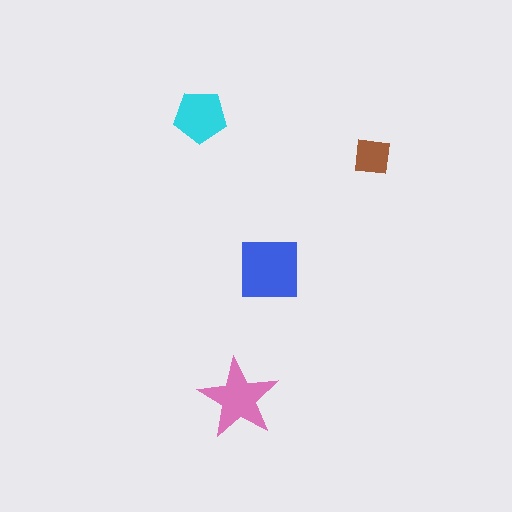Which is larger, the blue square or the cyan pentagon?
The blue square.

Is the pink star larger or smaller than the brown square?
Larger.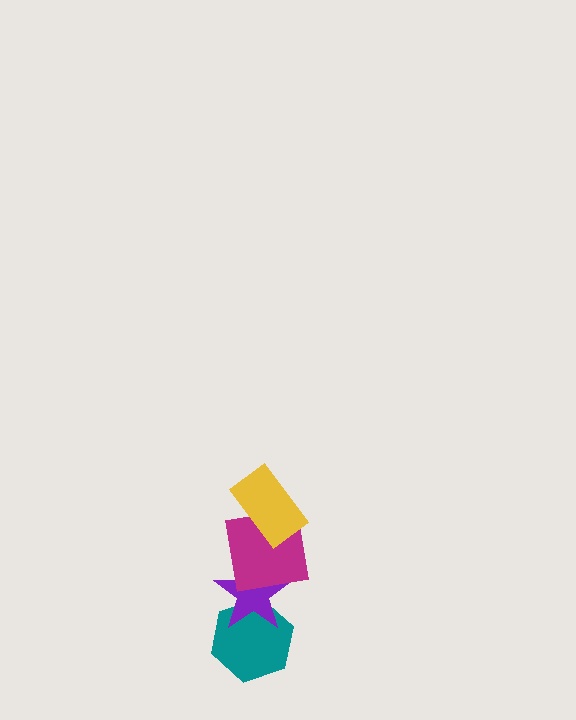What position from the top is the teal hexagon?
The teal hexagon is 4th from the top.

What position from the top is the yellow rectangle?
The yellow rectangle is 1st from the top.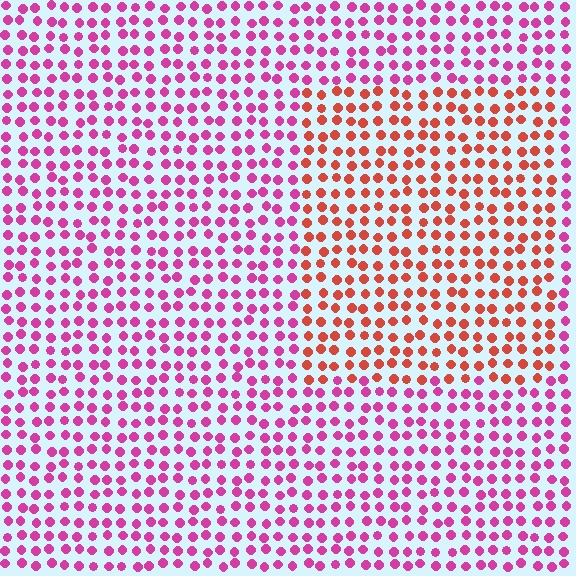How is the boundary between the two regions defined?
The boundary is defined purely by a slight shift in hue (about 45 degrees). Spacing, size, and orientation are identical on both sides.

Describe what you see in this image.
The image is filled with small magenta elements in a uniform arrangement. A rectangle-shaped region is visible where the elements are tinted to a slightly different hue, forming a subtle color boundary.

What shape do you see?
I see a rectangle.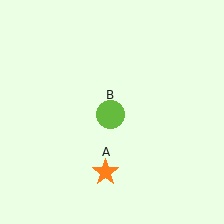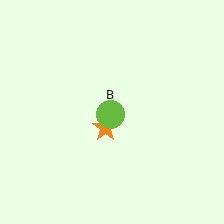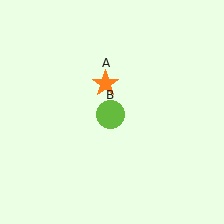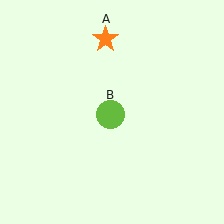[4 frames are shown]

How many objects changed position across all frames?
1 object changed position: orange star (object A).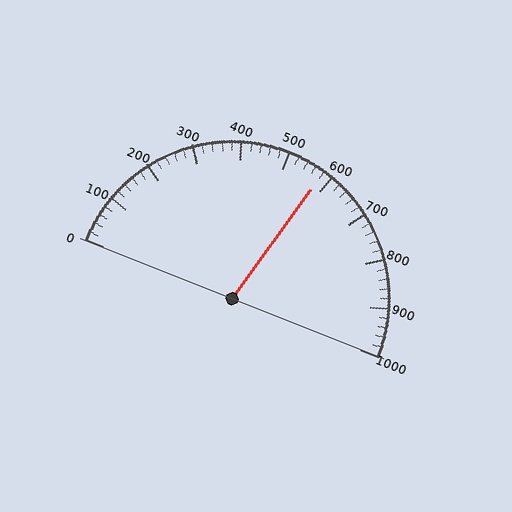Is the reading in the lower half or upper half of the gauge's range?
The reading is in the upper half of the range (0 to 1000).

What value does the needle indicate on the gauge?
The needle indicates approximately 580.